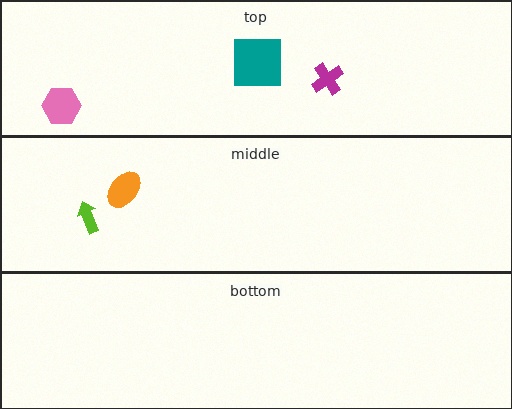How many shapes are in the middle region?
2.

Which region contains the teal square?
The top region.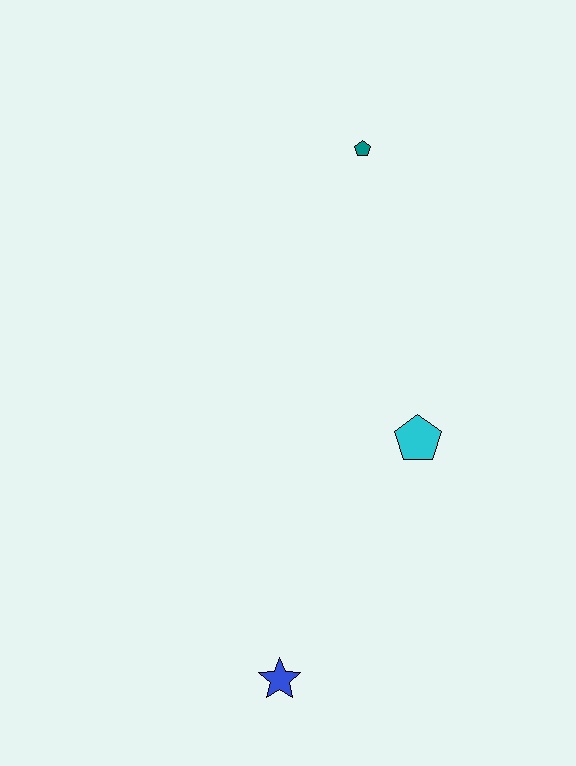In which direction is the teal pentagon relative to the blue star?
The teal pentagon is above the blue star.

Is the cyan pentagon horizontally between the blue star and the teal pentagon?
No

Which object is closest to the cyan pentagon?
The blue star is closest to the cyan pentagon.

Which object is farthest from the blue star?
The teal pentagon is farthest from the blue star.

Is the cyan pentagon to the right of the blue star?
Yes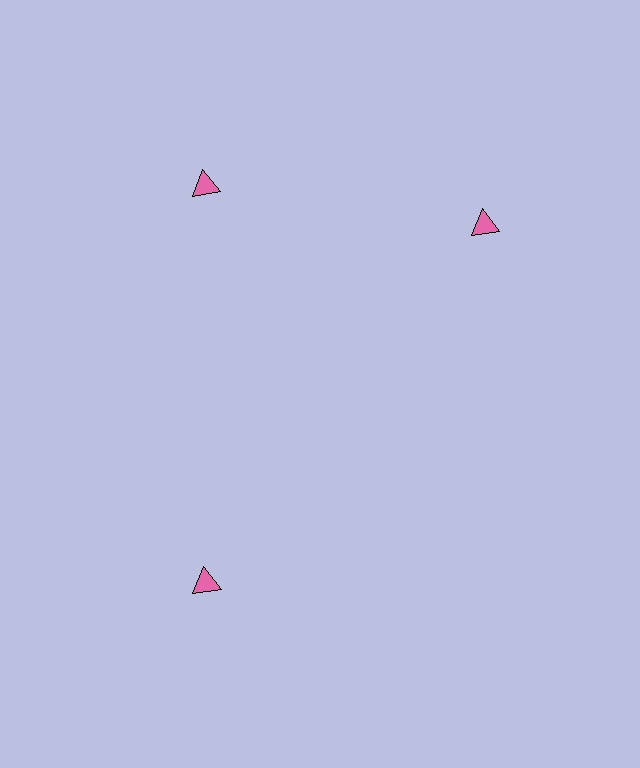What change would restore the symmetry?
The symmetry would be restored by rotating it back into even spacing with its neighbors so that all 3 triangles sit at equal angles and equal distance from the center.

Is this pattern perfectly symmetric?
No. The 3 pink triangles are arranged in a ring, but one element near the 3 o'clock position is rotated out of alignment along the ring, breaking the 3-fold rotational symmetry.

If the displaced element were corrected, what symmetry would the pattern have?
It would have 3-fold rotational symmetry — the pattern would map onto itself every 120 degrees.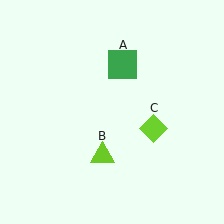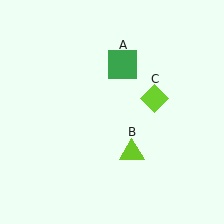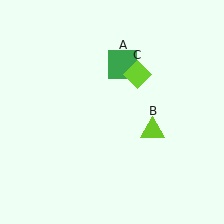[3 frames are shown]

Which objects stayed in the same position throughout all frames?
Green square (object A) remained stationary.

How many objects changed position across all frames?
2 objects changed position: lime triangle (object B), lime diamond (object C).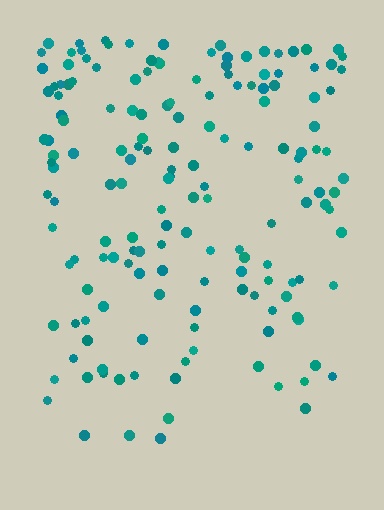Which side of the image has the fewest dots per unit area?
The bottom.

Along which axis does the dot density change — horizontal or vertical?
Vertical.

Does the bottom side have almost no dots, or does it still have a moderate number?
Still a moderate number, just noticeably fewer than the top.